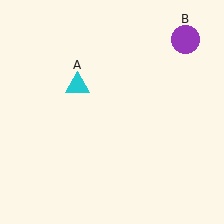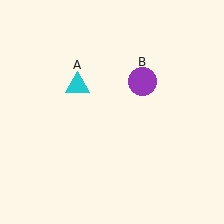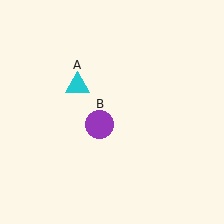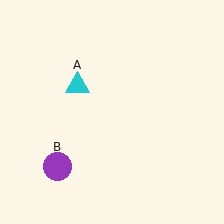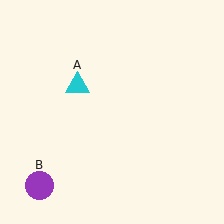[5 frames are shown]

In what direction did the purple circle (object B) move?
The purple circle (object B) moved down and to the left.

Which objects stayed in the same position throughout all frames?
Cyan triangle (object A) remained stationary.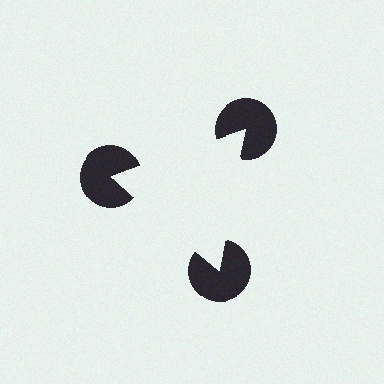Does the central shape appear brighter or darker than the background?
It typically appears slightly brighter than the background, even though no actual brightness change is drawn.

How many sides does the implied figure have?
3 sides.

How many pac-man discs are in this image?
There are 3 — one at each vertex of the illusory triangle.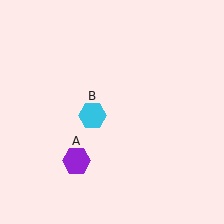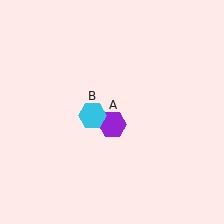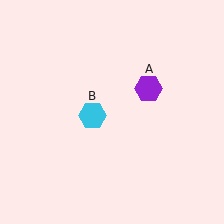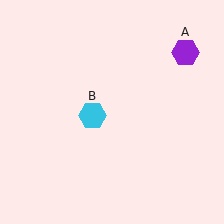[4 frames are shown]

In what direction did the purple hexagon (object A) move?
The purple hexagon (object A) moved up and to the right.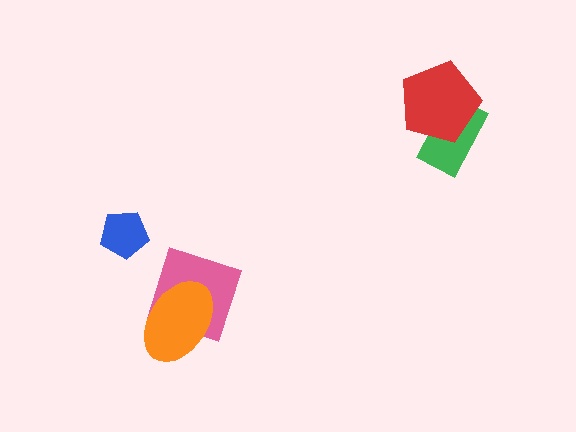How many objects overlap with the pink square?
1 object overlaps with the pink square.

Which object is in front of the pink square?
The orange ellipse is in front of the pink square.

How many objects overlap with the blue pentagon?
0 objects overlap with the blue pentagon.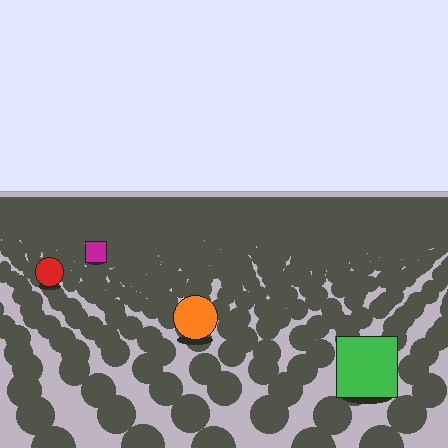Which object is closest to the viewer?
The green square is closest. The texture marks near it are larger and more spread out.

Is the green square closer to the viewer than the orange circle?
Yes. The green square is closer — you can tell from the texture gradient: the ground texture is coarser near it.